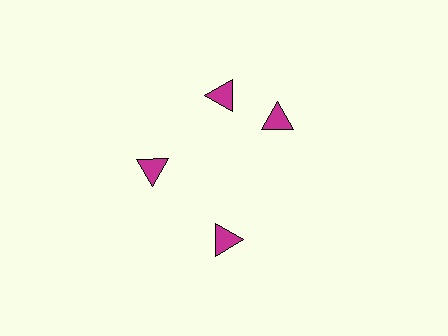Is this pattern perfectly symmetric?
No. The 4 magenta triangles are arranged in a ring, but one element near the 3 o'clock position is rotated out of alignment along the ring, breaking the 4-fold rotational symmetry.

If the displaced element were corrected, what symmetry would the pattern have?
It would have 4-fold rotational symmetry — the pattern would map onto itself every 90 degrees.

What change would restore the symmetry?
The symmetry would be restored by rotating it back into even spacing with its neighbors so that all 4 triangles sit at equal angles and equal distance from the center.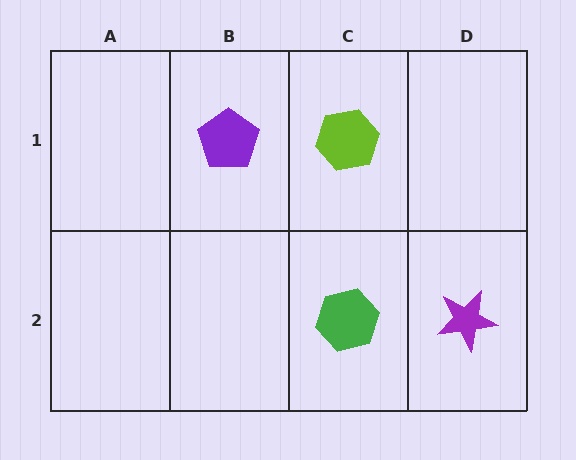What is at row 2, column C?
A green hexagon.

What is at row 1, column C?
A lime hexagon.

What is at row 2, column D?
A purple star.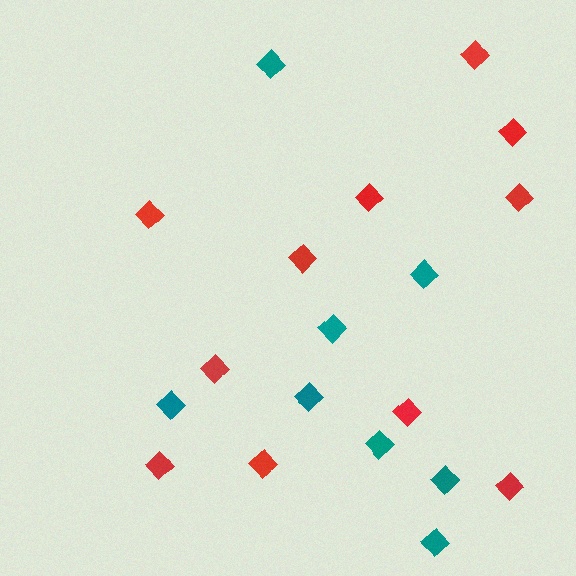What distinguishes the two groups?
There are 2 groups: one group of teal diamonds (8) and one group of red diamonds (11).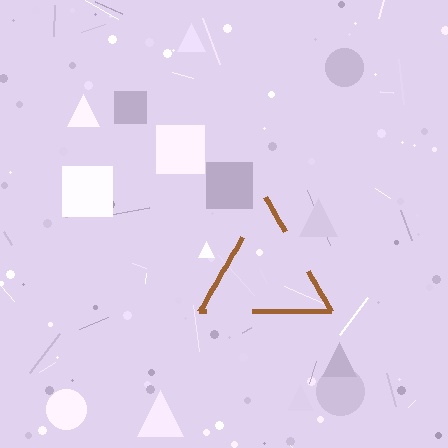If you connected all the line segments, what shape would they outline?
They would outline a triangle.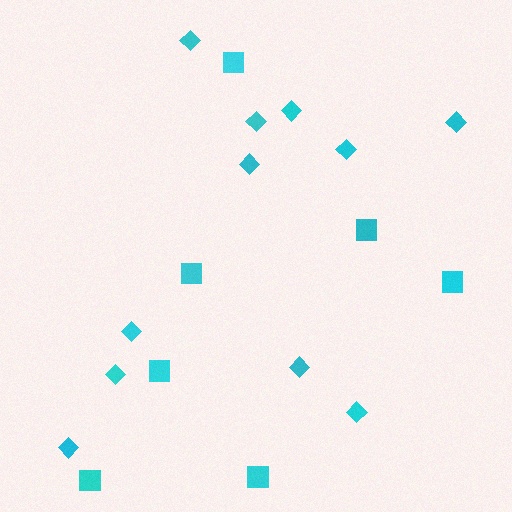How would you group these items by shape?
There are 2 groups: one group of diamonds (11) and one group of squares (7).